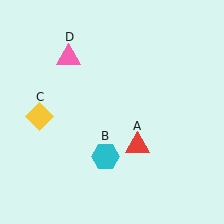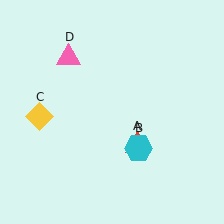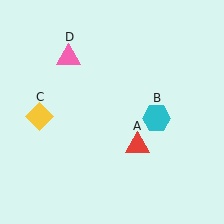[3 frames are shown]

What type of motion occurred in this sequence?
The cyan hexagon (object B) rotated counterclockwise around the center of the scene.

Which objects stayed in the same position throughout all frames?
Red triangle (object A) and yellow diamond (object C) and pink triangle (object D) remained stationary.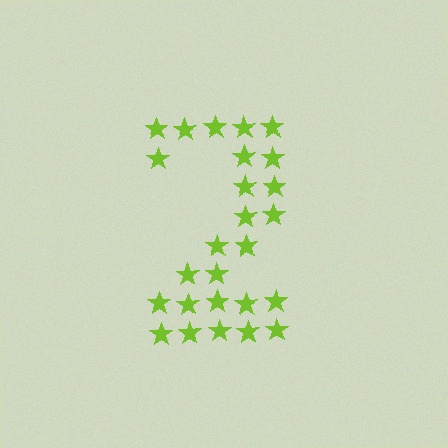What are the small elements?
The small elements are stars.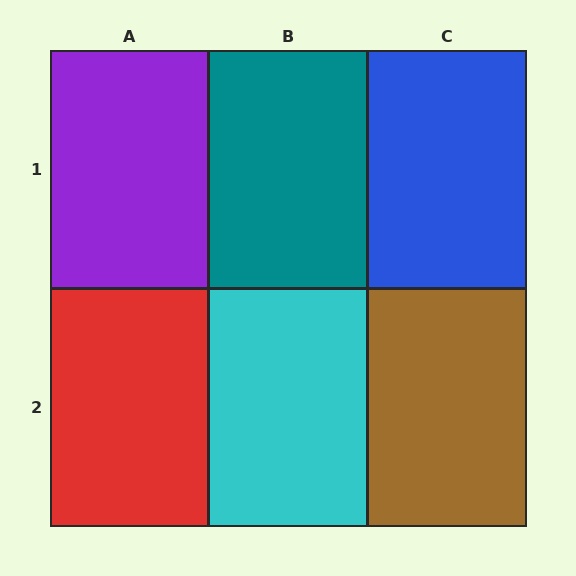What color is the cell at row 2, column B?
Cyan.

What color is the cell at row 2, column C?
Brown.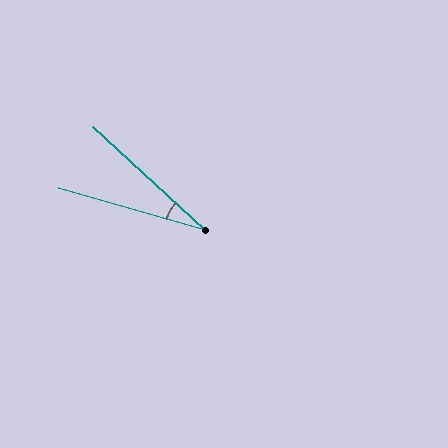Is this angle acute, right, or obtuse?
It is acute.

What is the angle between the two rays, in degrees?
Approximately 27 degrees.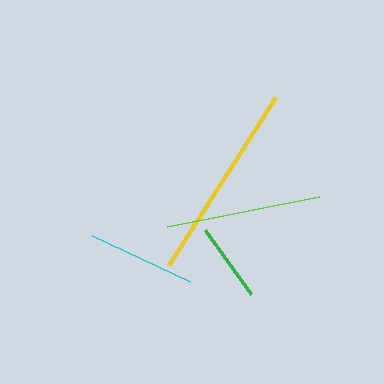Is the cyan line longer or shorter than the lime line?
The lime line is longer than the cyan line.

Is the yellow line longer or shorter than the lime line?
The yellow line is longer than the lime line.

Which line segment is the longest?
The yellow line is the longest at approximately 199 pixels.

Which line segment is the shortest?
The green line is the shortest at approximately 79 pixels.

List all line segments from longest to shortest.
From longest to shortest: yellow, lime, cyan, green.